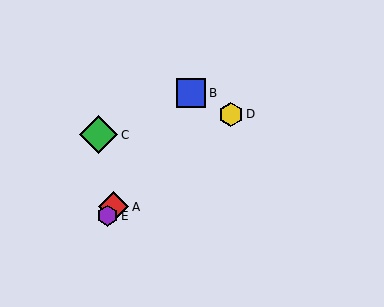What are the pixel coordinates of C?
Object C is at (98, 135).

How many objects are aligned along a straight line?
3 objects (A, B, E) are aligned along a straight line.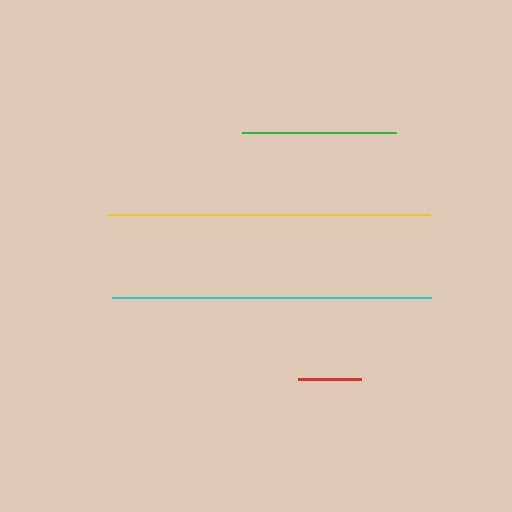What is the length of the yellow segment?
The yellow segment is approximately 322 pixels long.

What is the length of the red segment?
The red segment is approximately 63 pixels long.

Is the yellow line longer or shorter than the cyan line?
The yellow line is longer than the cyan line.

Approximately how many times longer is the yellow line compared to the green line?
The yellow line is approximately 2.1 times the length of the green line.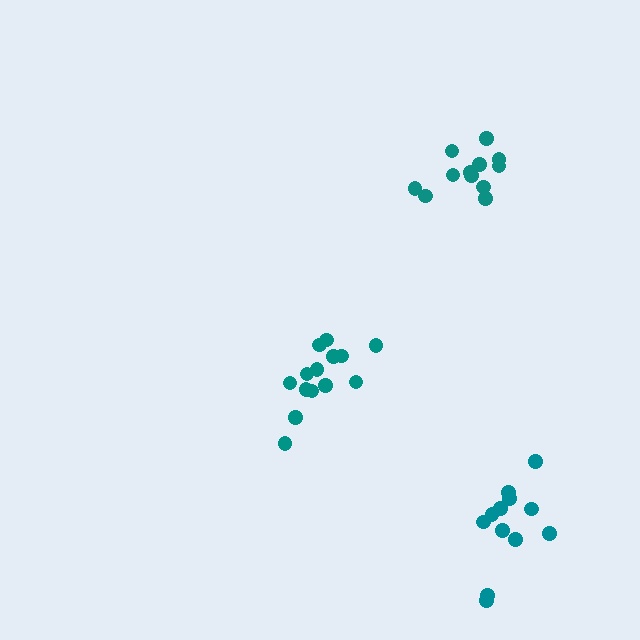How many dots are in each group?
Group 1: 14 dots, Group 2: 12 dots, Group 3: 12 dots (38 total).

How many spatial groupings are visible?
There are 3 spatial groupings.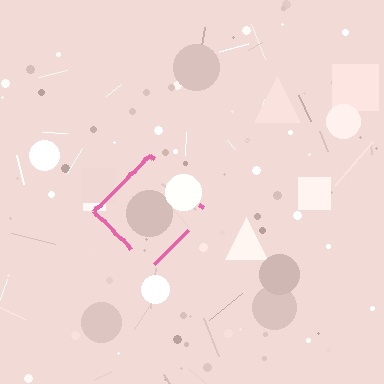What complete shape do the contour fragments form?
The contour fragments form a diamond.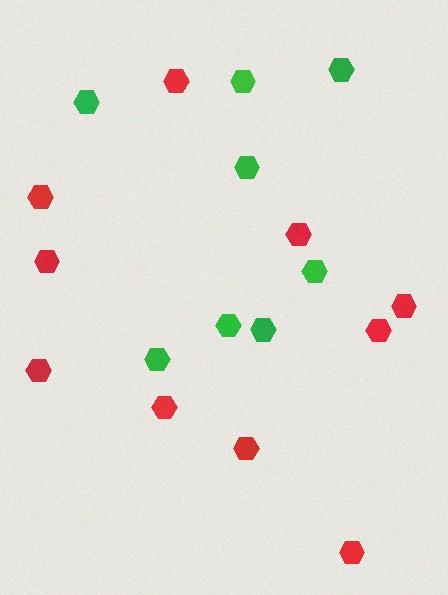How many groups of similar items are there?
There are 2 groups: one group of red hexagons (10) and one group of green hexagons (8).